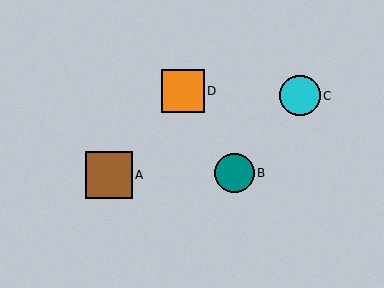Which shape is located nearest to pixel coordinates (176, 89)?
The orange square (labeled D) at (183, 91) is nearest to that location.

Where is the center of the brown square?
The center of the brown square is at (109, 175).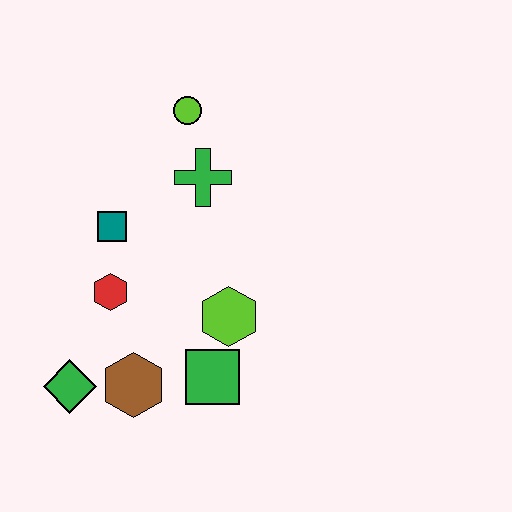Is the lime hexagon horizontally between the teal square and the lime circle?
No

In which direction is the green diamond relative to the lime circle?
The green diamond is below the lime circle.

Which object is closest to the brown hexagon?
The green diamond is closest to the brown hexagon.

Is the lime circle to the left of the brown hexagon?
No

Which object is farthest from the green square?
The lime circle is farthest from the green square.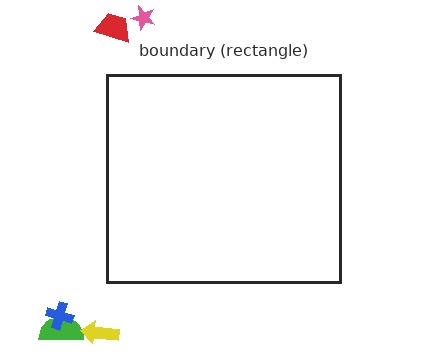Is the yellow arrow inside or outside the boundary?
Outside.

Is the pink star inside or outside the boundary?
Outside.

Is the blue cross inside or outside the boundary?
Outside.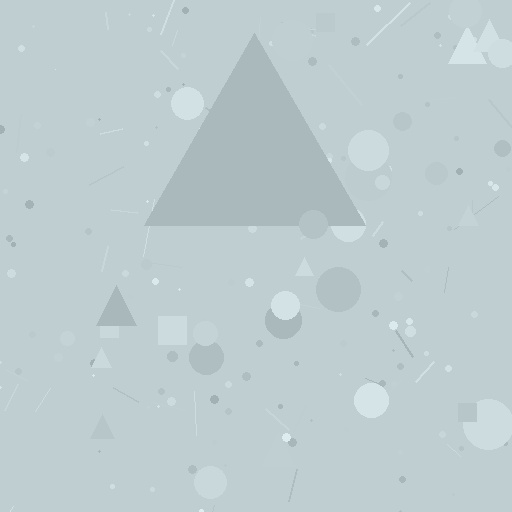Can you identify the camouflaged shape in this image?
The camouflaged shape is a triangle.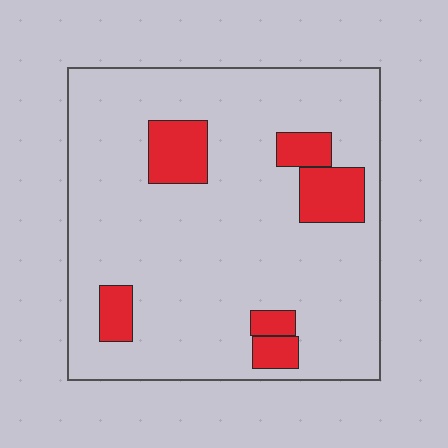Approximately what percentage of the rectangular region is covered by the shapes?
Approximately 15%.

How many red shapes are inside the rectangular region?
6.